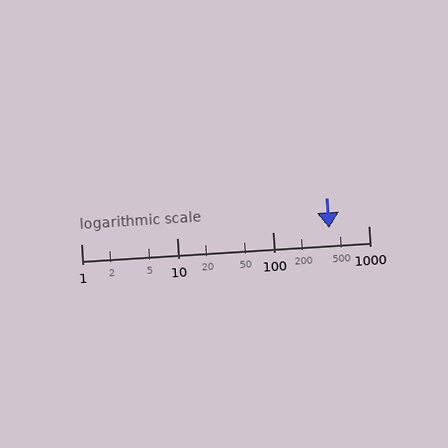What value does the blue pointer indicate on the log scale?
The pointer indicates approximately 390.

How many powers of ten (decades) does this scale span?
The scale spans 3 decades, from 1 to 1000.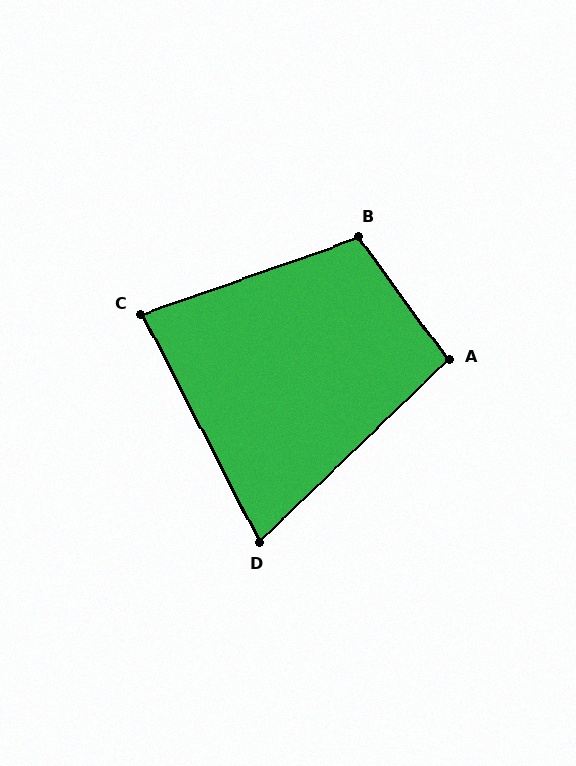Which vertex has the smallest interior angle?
D, at approximately 73 degrees.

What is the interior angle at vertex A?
Approximately 98 degrees (obtuse).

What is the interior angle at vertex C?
Approximately 82 degrees (acute).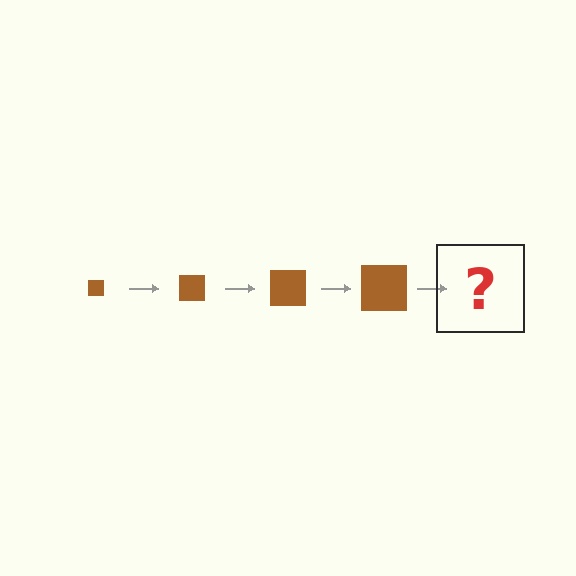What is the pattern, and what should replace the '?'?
The pattern is that the square gets progressively larger each step. The '?' should be a brown square, larger than the previous one.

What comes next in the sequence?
The next element should be a brown square, larger than the previous one.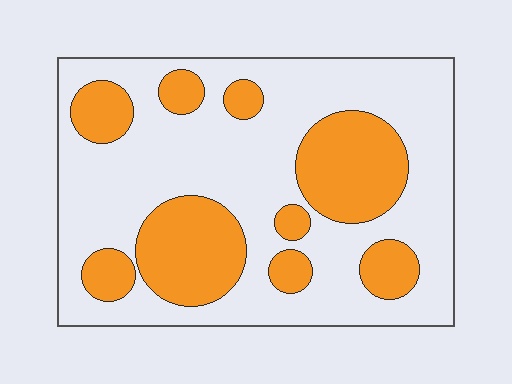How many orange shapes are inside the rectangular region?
9.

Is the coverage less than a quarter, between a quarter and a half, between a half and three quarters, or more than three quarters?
Between a quarter and a half.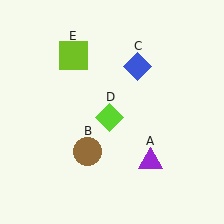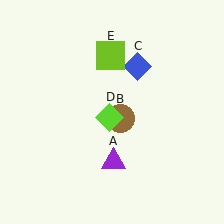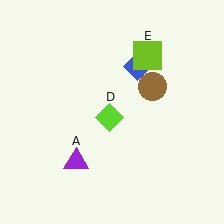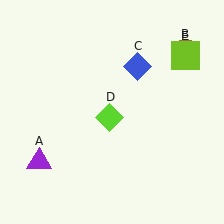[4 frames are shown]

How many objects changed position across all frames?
3 objects changed position: purple triangle (object A), brown circle (object B), lime square (object E).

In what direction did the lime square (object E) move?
The lime square (object E) moved right.